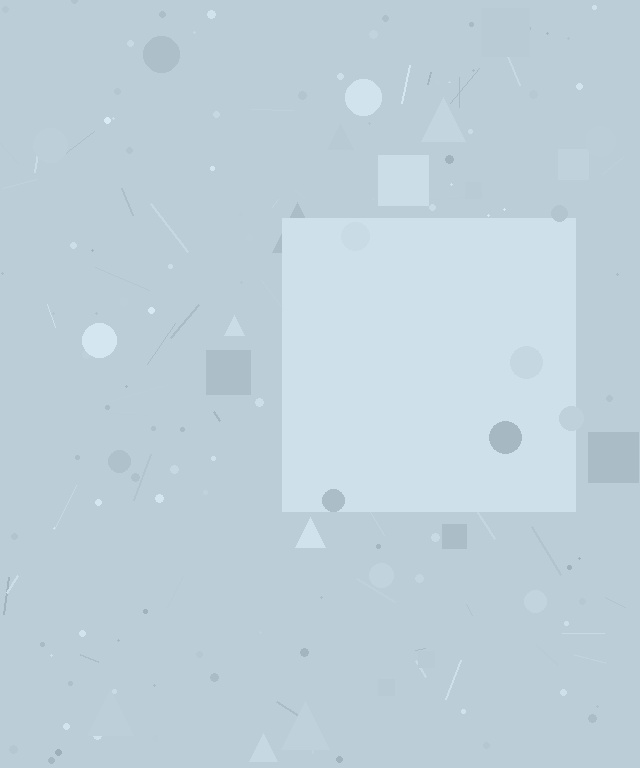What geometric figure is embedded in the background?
A square is embedded in the background.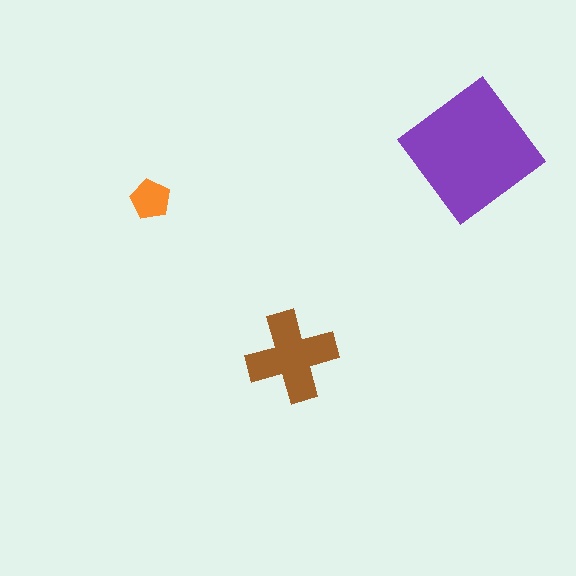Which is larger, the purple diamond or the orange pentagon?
The purple diamond.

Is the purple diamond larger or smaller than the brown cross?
Larger.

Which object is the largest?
The purple diamond.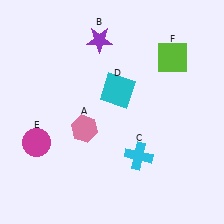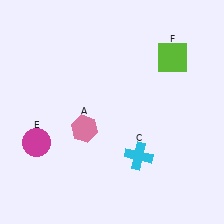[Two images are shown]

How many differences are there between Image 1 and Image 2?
There are 2 differences between the two images.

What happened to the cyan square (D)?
The cyan square (D) was removed in Image 2. It was in the top-right area of Image 1.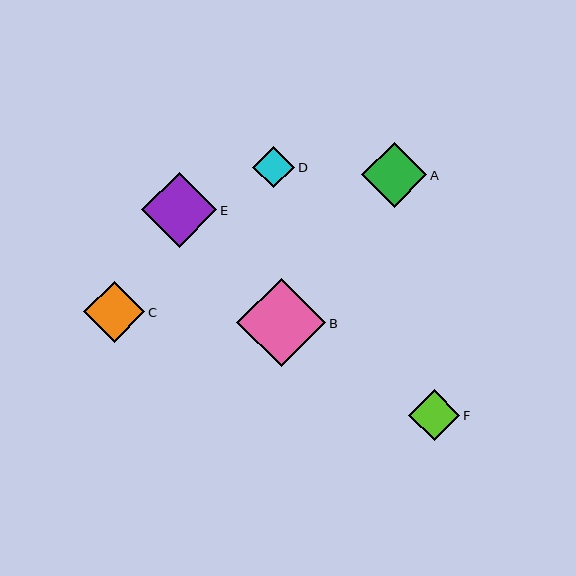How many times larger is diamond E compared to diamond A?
Diamond E is approximately 1.1 times the size of diamond A.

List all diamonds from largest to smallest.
From largest to smallest: B, E, A, C, F, D.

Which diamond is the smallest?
Diamond D is the smallest with a size of approximately 42 pixels.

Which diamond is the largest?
Diamond B is the largest with a size of approximately 89 pixels.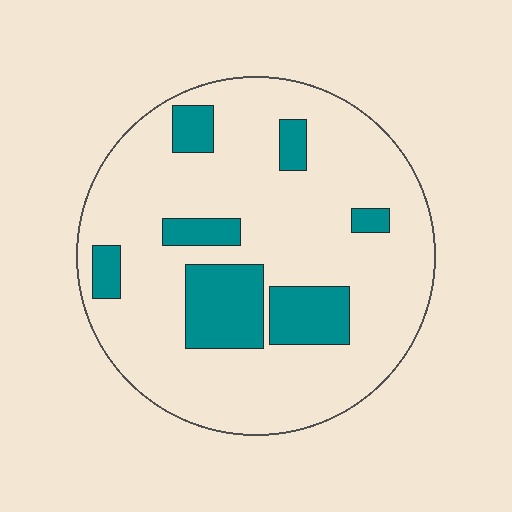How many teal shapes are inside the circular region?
7.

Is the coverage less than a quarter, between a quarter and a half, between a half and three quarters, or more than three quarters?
Less than a quarter.